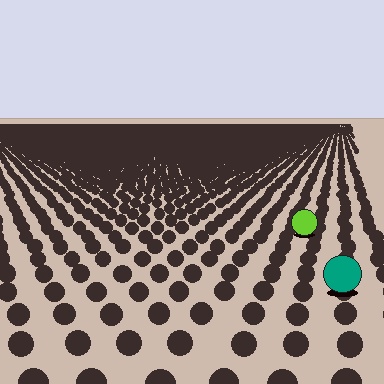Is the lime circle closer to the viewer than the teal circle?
No. The teal circle is closer — you can tell from the texture gradient: the ground texture is coarser near it.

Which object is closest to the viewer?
The teal circle is closest. The texture marks near it are larger and more spread out.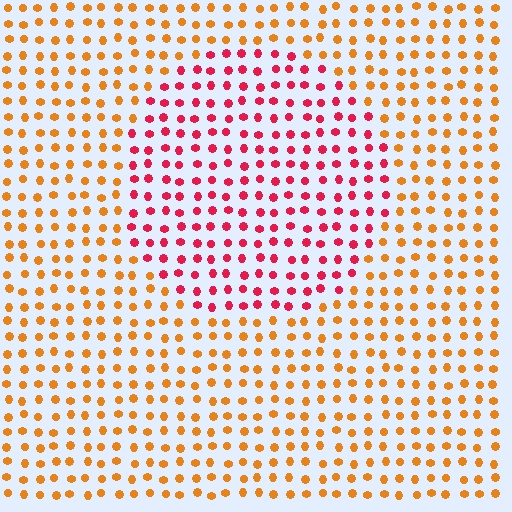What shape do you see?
I see a circle.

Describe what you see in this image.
The image is filled with small orange elements in a uniform arrangement. A circle-shaped region is visible where the elements are tinted to a slightly different hue, forming a subtle color boundary.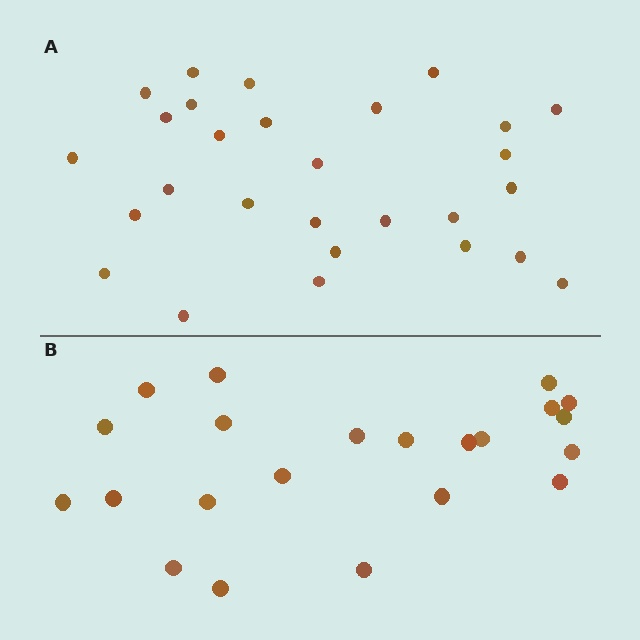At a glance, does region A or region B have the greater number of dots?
Region A (the top region) has more dots.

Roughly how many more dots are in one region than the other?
Region A has about 6 more dots than region B.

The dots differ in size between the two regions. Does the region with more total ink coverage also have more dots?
No. Region B has more total ink coverage because its dots are larger, but region A actually contains more individual dots. Total area can be misleading — the number of items is what matters here.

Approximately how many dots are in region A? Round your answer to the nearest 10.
About 30 dots. (The exact count is 28, which rounds to 30.)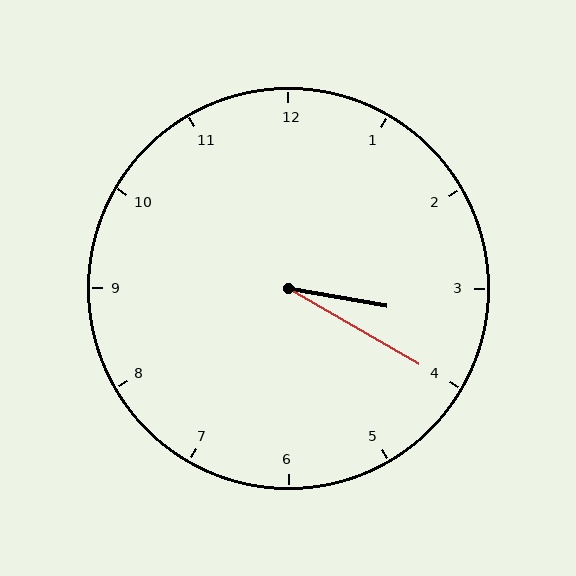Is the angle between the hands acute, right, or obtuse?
It is acute.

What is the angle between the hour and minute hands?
Approximately 20 degrees.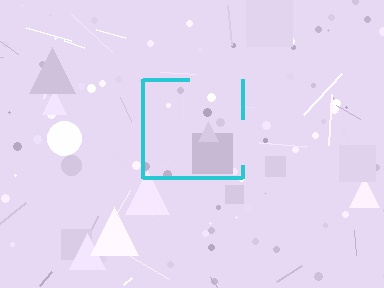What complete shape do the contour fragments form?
The contour fragments form a square.